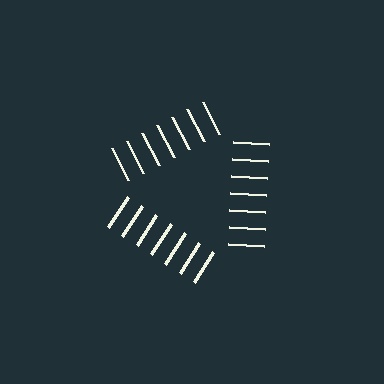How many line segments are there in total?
21 — 7 along each of the 3 edges.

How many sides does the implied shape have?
3 sides — the line-ends trace a triangle.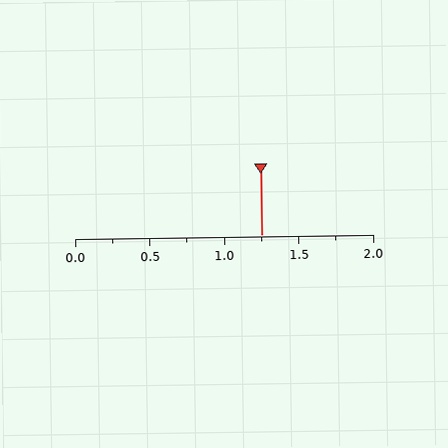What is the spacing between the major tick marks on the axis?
The major ticks are spaced 0.5 apart.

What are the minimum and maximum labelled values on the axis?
The axis runs from 0.0 to 2.0.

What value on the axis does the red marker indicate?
The marker indicates approximately 1.25.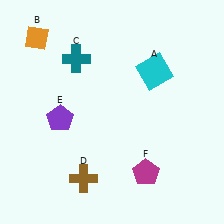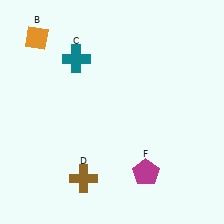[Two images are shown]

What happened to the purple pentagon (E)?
The purple pentagon (E) was removed in Image 2. It was in the bottom-left area of Image 1.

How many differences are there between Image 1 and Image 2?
There are 2 differences between the two images.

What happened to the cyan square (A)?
The cyan square (A) was removed in Image 2. It was in the top-right area of Image 1.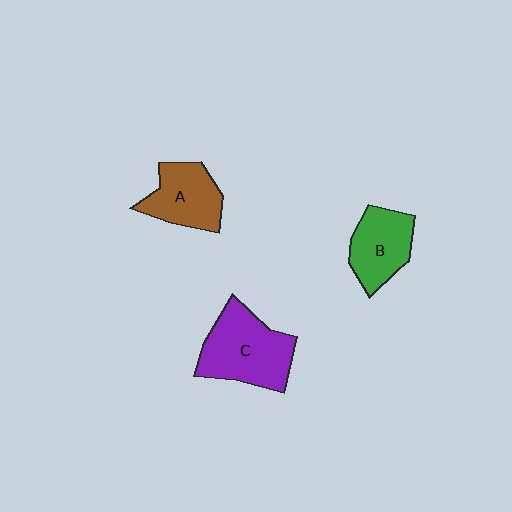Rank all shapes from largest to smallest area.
From largest to smallest: C (purple), A (brown), B (green).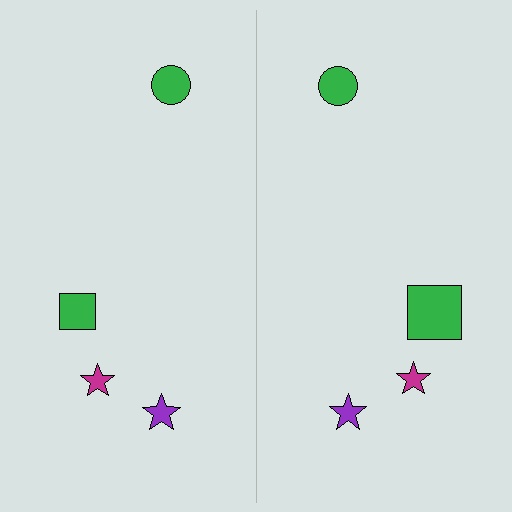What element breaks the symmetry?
The green square on the right side has a different size than its mirror counterpart.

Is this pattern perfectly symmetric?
No, the pattern is not perfectly symmetric. The green square on the right side has a different size than its mirror counterpart.